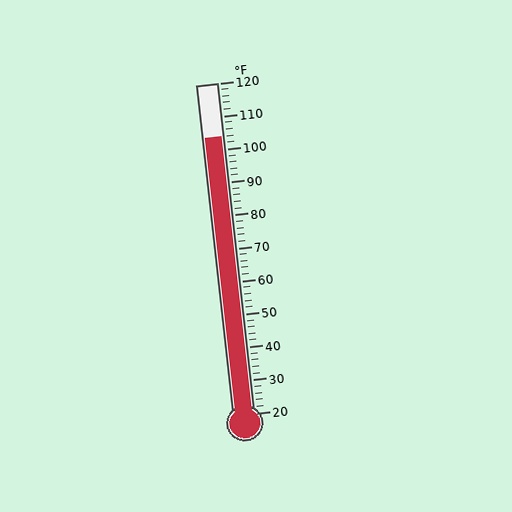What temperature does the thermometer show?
The thermometer shows approximately 104°F.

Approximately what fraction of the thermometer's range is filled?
The thermometer is filled to approximately 85% of its range.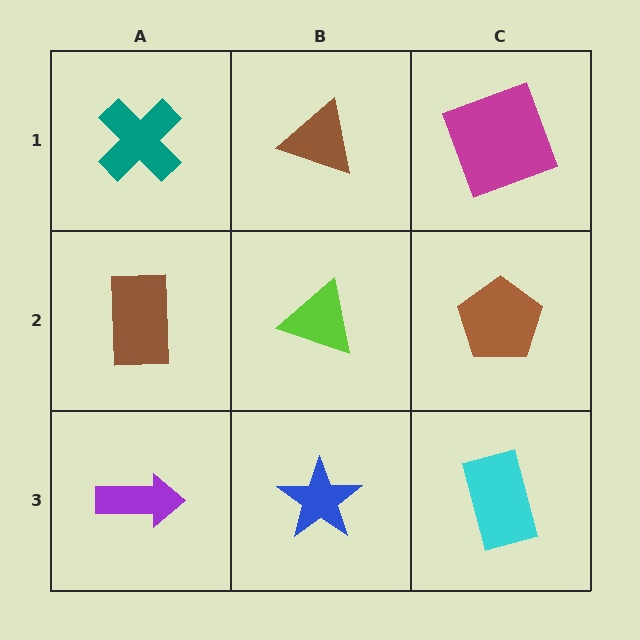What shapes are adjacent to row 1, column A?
A brown rectangle (row 2, column A), a brown triangle (row 1, column B).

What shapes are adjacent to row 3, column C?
A brown pentagon (row 2, column C), a blue star (row 3, column B).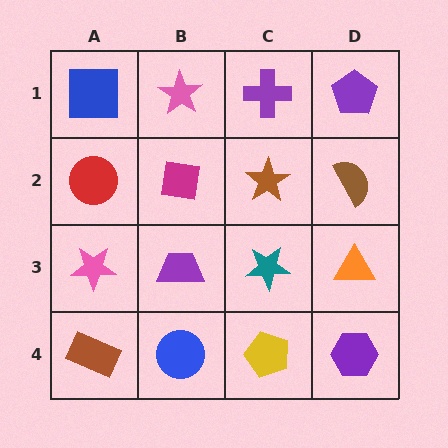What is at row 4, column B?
A blue circle.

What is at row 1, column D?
A purple pentagon.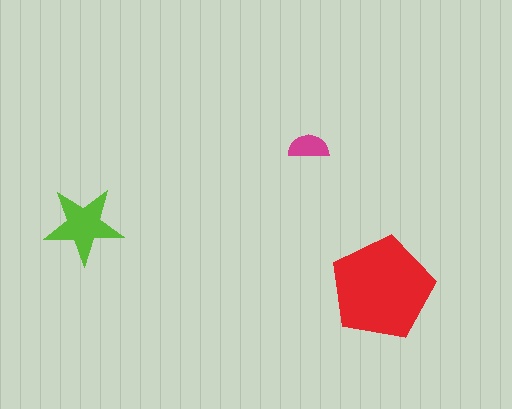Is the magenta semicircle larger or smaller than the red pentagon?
Smaller.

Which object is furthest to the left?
The lime star is leftmost.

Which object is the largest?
The red pentagon.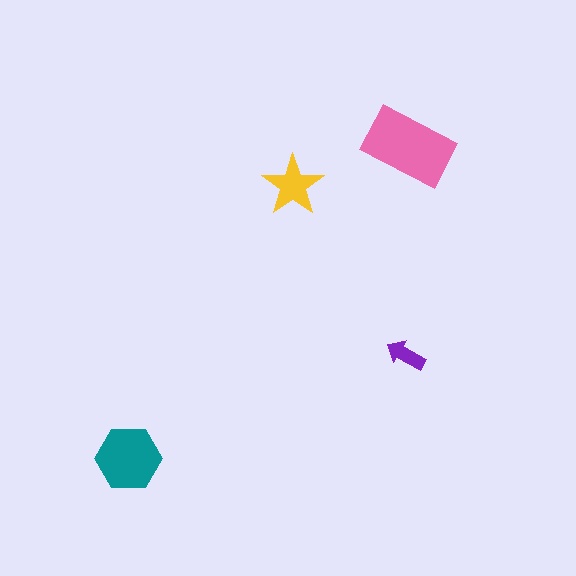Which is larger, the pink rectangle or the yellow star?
The pink rectangle.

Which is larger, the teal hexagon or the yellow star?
The teal hexagon.